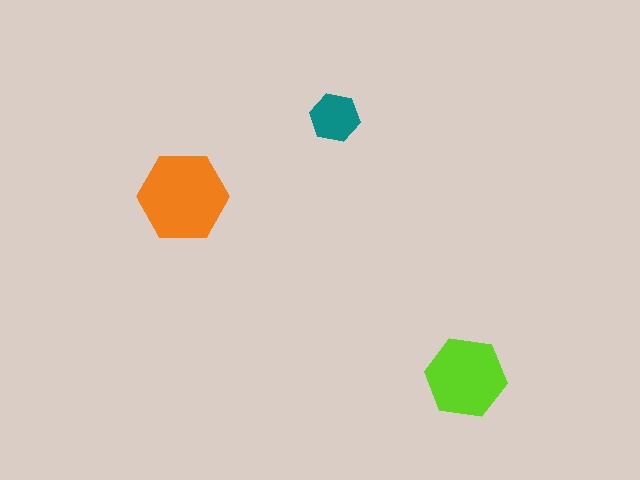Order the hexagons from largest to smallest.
the orange one, the lime one, the teal one.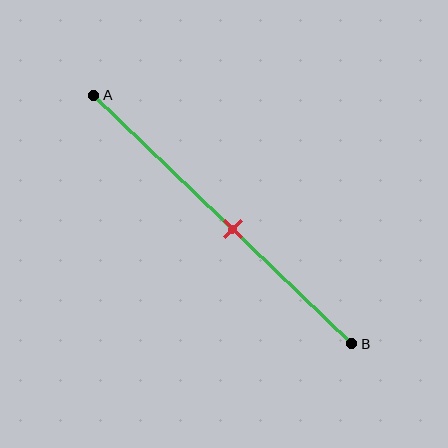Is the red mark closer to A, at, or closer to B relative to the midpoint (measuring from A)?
The red mark is closer to point B than the midpoint of segment AB.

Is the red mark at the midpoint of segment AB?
No, the mark is at about 55% from A, not at the 50% midpoint.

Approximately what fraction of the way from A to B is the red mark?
The red mark is approximately 55% of the way from A to B.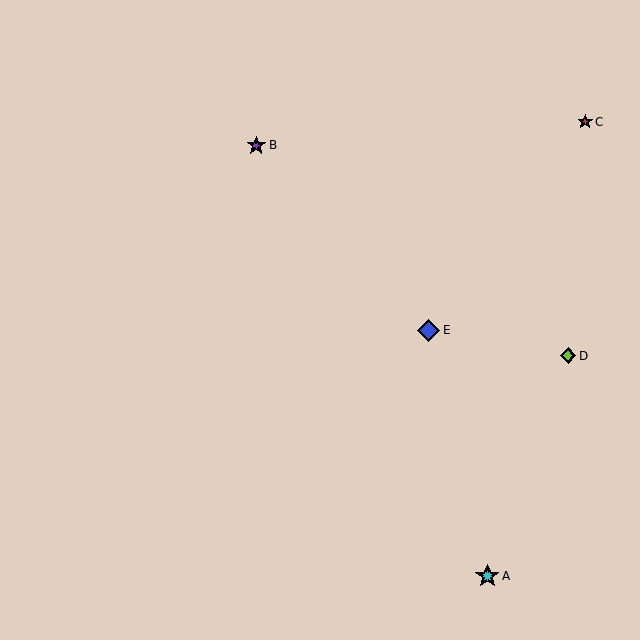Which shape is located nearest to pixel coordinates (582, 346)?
The lime diamond (labeled D) at (568, 356) is nearest to that location.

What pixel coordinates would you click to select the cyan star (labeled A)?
Click at (487, 576) to select the cyan star A.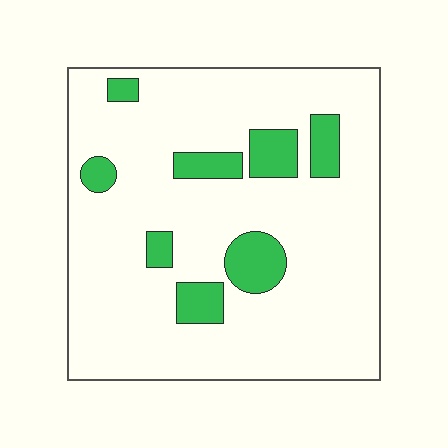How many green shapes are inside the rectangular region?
8.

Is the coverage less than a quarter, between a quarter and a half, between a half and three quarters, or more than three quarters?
Less than a quarter.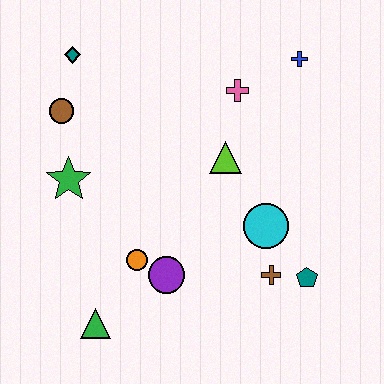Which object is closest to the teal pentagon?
The brown cross is closest to the teal pentagon.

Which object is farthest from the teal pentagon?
The teal diamond is farthest from the teal pentagon.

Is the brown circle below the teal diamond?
Yes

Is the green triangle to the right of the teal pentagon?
No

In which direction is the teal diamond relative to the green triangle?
The teal diamond is above the green triangle.